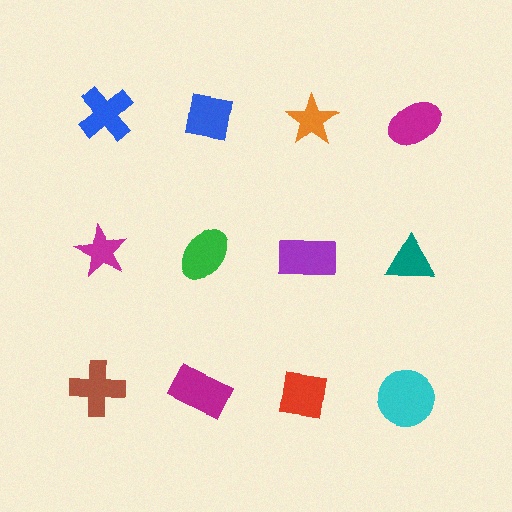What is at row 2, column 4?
A teal triangle.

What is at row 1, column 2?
A blue square.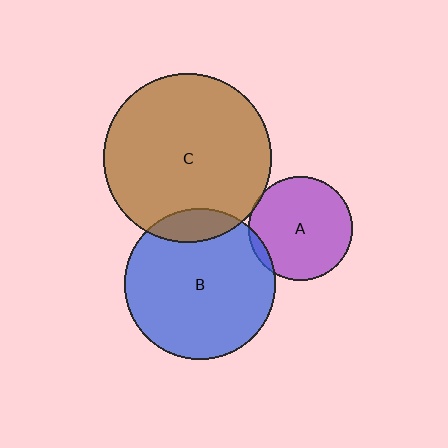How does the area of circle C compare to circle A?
Approximately 2.6 times.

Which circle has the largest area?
Circle C (brown).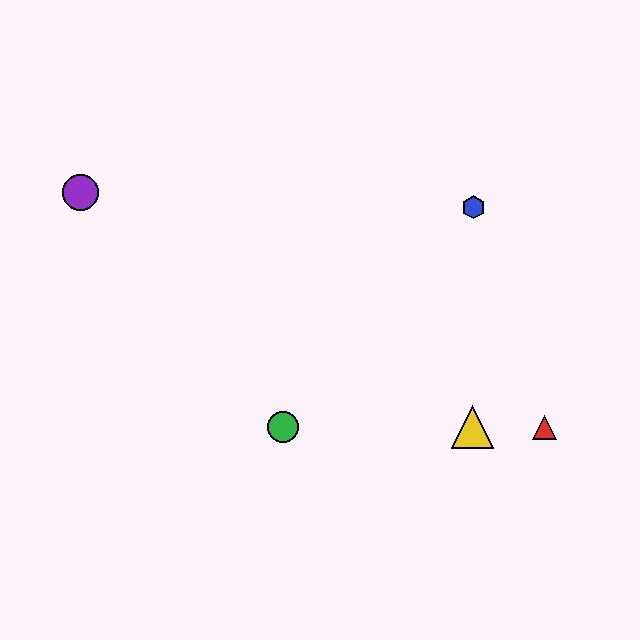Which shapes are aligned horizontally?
The red triangle, the green circle, the yellow triangle are aligned horizontally.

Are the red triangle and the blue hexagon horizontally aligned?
No, the red triangle is at y≈427 and the blue hexagon is at y≈207.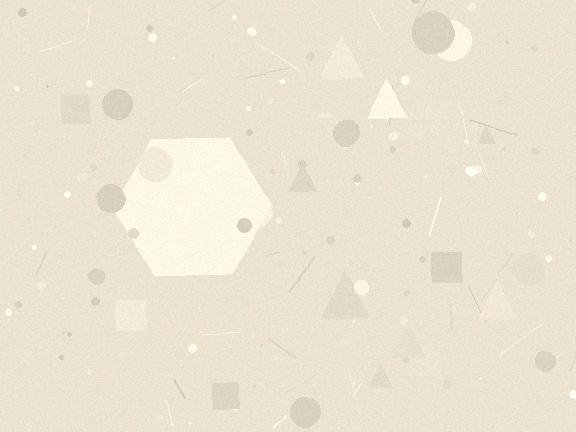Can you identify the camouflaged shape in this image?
The camouflaged shape is a hexagon.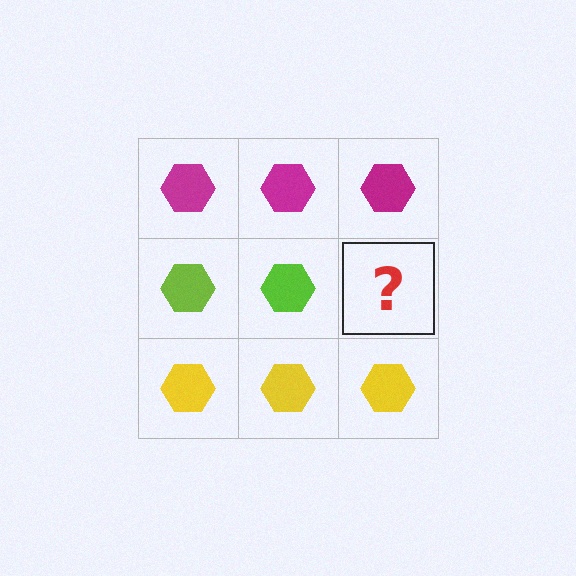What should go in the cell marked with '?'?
The missing cell should contain a lime hexagon.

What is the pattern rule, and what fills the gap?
The rule is that each row has a consistent color. The gap should be filled with a lime hexagon.